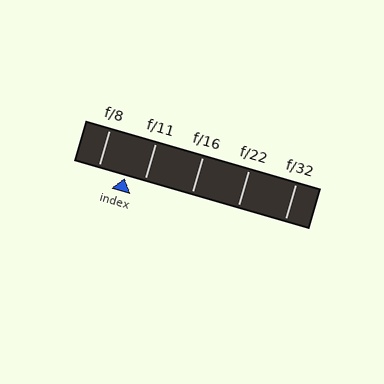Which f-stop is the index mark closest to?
The index mark is closest to f/11.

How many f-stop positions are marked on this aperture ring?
There are 5 f-stop positions marked.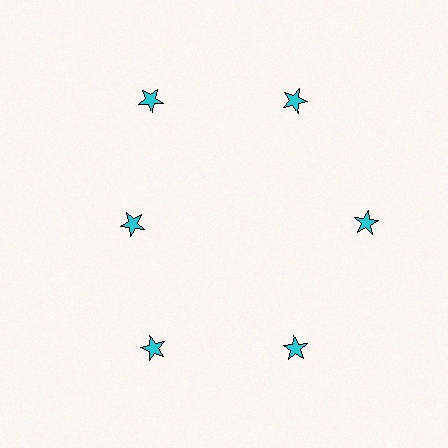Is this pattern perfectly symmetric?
No. The 6 cyan stars are arranged in a ring, but one element near the 9 o'clock position is pulled inward toward the center, breaking the 6-fold rotational symmetry.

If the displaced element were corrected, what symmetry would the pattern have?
It would have 6-fold rotational symmetry — the pattern would map onto itself every 60 degrees.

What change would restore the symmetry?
The symmetry would be restored by moving it outward, back onto the ring so that all 6 stars sit at equal angles and equal distance from the center.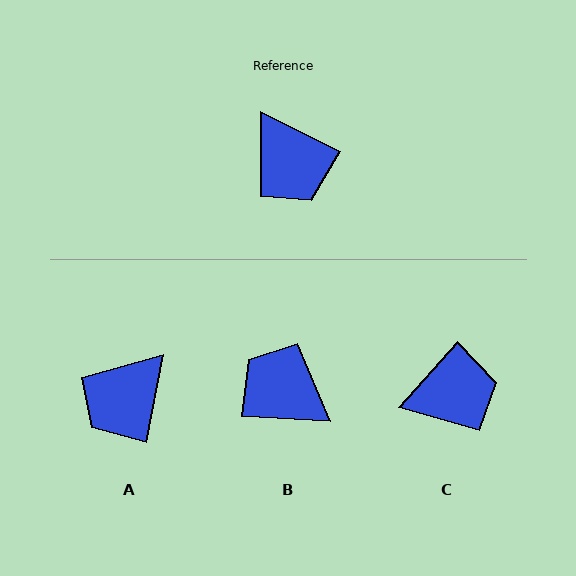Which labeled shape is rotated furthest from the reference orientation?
B, about 157 degrees away.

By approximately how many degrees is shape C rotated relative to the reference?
Approximately 75 degrees counter-clockwise.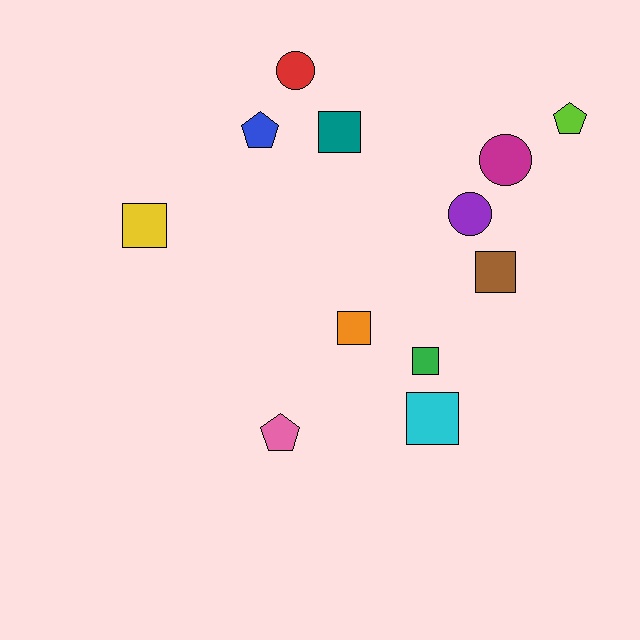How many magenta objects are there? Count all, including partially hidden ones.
There is 1 magenta object.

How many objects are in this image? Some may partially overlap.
There are 12 objects.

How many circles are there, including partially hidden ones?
There are 3 circles.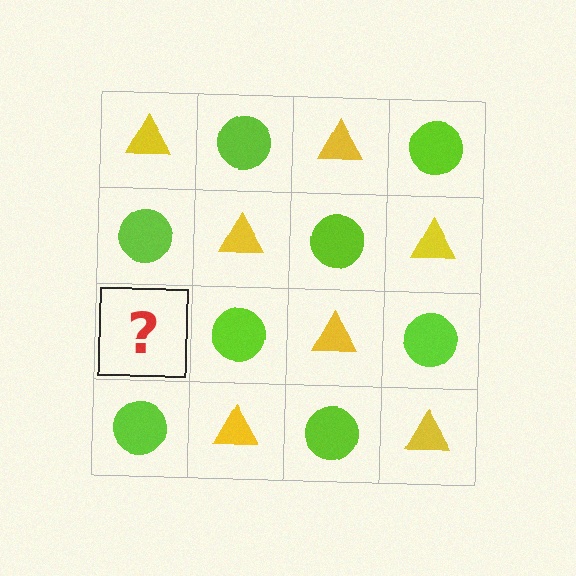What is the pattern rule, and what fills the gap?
The rule is that it alternates yellow triangle and lime circle in a checkerboard pattern. The gap should be filled with a yellow triangle.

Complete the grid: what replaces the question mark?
The question mark should be replaced with a yellow triangle.